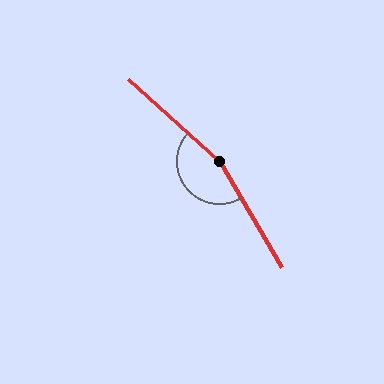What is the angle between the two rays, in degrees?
Approximately 162 degrees.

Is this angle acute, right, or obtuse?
It is obtuse.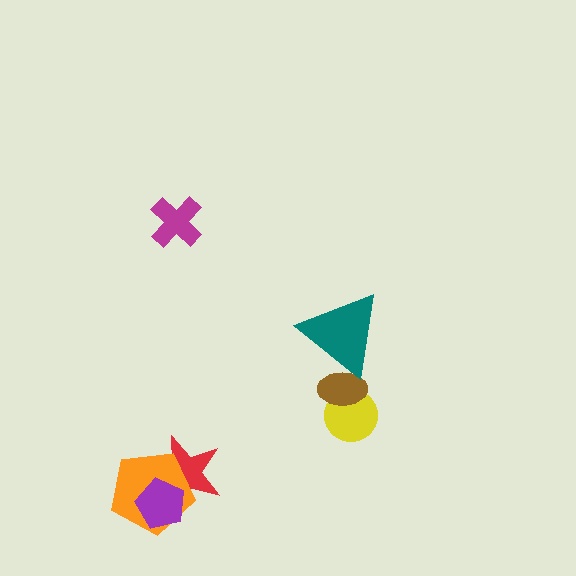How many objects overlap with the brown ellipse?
2 objects overlap with the brown ellipse.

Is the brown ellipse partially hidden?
Yes, it is partially covered by another shape.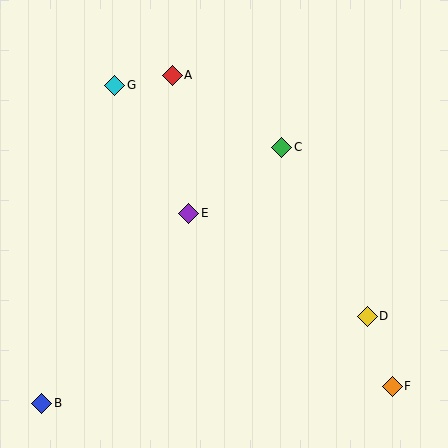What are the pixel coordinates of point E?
Point E is at (189, 213).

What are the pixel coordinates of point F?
Point F is at (392, 386).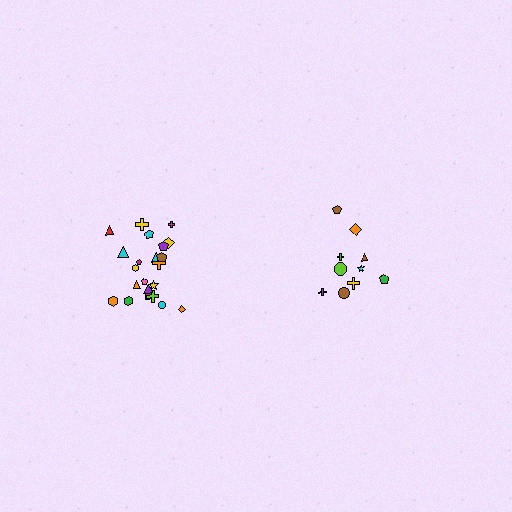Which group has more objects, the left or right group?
The left group.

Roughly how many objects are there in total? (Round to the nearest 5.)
Roughly 30 objects in total.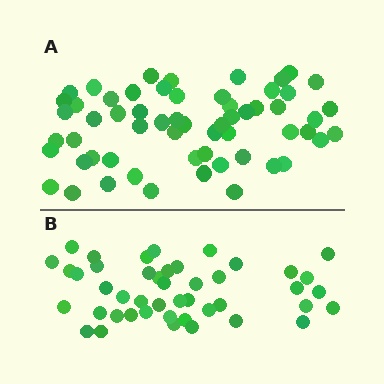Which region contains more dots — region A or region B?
Region A (the top region) has more dots.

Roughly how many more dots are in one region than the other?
Region A has approximately 15 more dots than region B.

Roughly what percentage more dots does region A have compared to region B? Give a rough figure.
About 30% more.